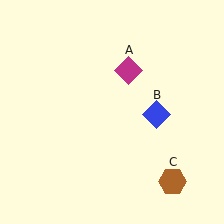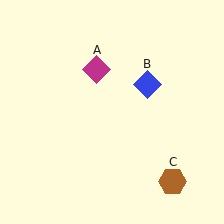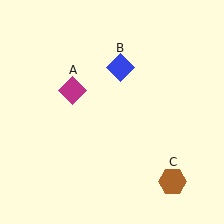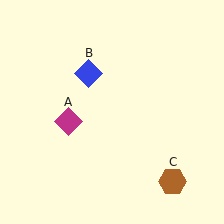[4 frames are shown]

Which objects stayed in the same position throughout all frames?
Brown hexagon (object C) remained stationary.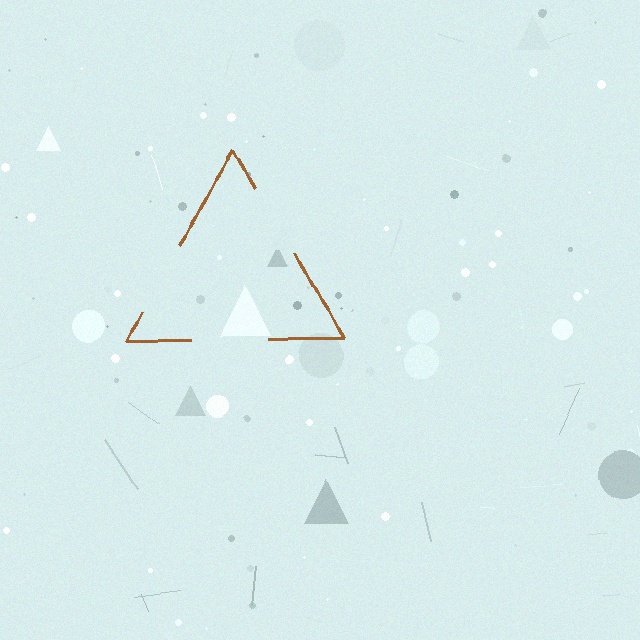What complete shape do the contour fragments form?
The contour fragments form a triangle.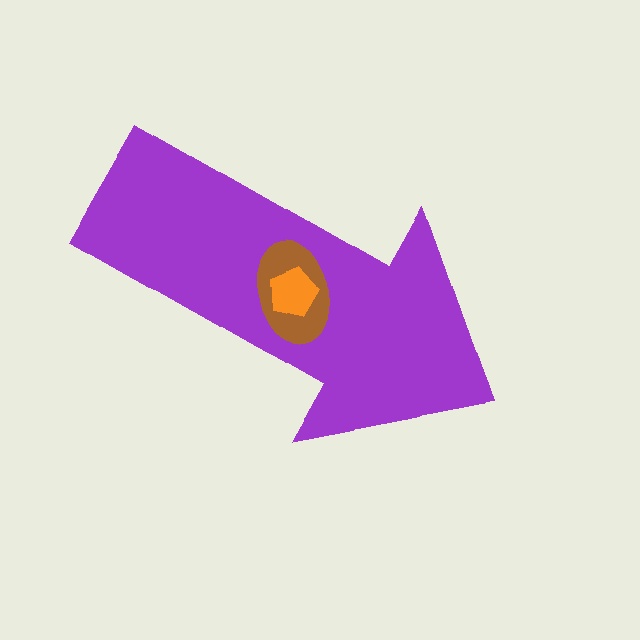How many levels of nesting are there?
3.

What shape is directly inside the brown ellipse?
The orange pentagon.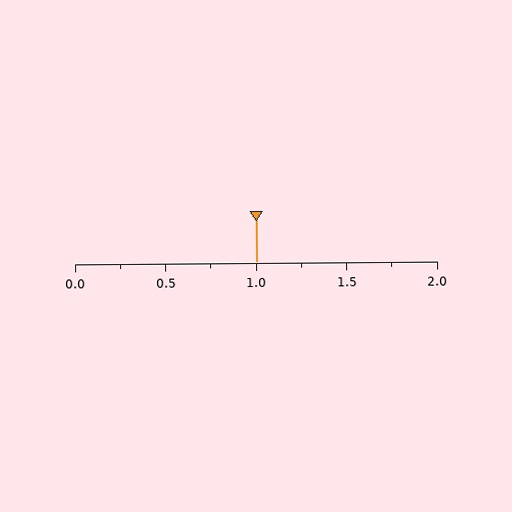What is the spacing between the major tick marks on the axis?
The major ticks are spaced 0.5 apart.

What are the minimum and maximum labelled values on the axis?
The axis runs from 0.0 to 2.0.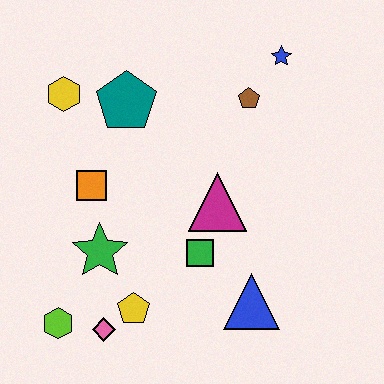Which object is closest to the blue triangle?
The green square is closest to the blue triangle.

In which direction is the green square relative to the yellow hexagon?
The green square is below the yellow hexagon.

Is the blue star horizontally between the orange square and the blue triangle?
No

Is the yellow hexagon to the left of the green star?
Yes